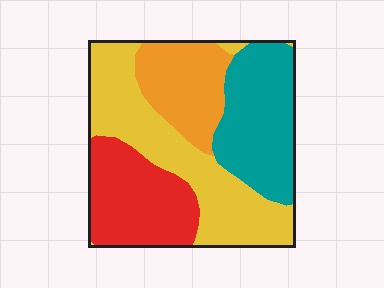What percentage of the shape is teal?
Teal takes up about one quarter (1/4) of the shape.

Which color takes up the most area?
Yellow, at roughly 35%.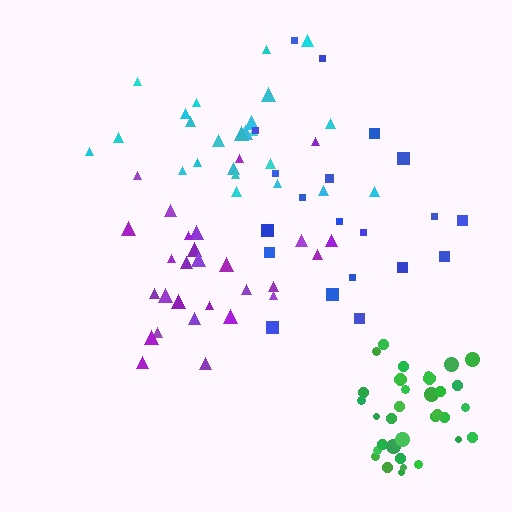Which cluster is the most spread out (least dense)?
Blue.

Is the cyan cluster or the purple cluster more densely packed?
Purple.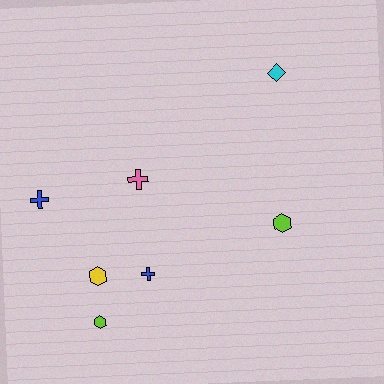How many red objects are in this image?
There are no red objects.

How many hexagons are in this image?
There are 3 hexagons.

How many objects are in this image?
There are 7 objects.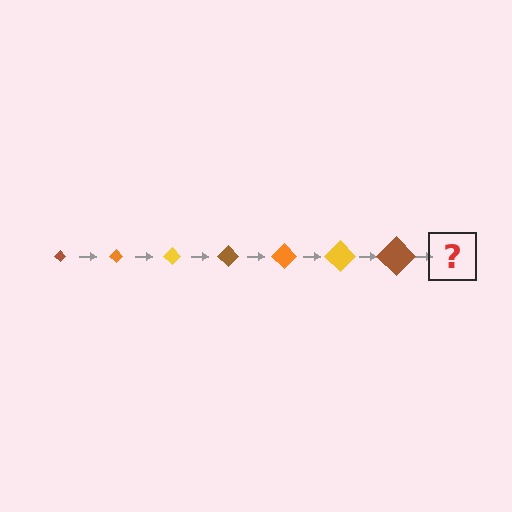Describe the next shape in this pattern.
It should be an orange diamond, larger than the previous one.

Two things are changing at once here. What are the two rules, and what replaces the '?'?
The two rules are that the diamond grows larger each step and the color cycles through brown, orange, and yellow. The '?' should be an orange diamond, larger than the previous one.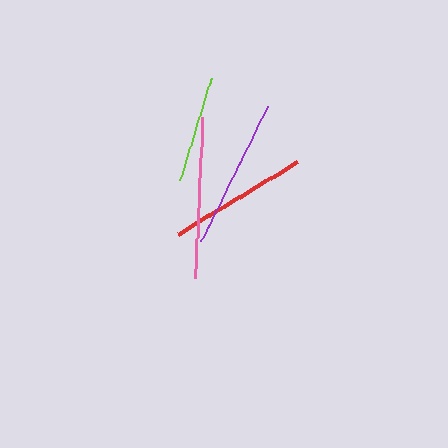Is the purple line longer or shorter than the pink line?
The pink line is longer than the purple line.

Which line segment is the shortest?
The lime line is the shortest at approximately 106 pixels.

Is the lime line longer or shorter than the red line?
The red line is longer than the lime line.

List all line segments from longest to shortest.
From longest to shortest: pink, purple, red, lime.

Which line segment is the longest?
The pink line is the longest at approximately 162 pixels.